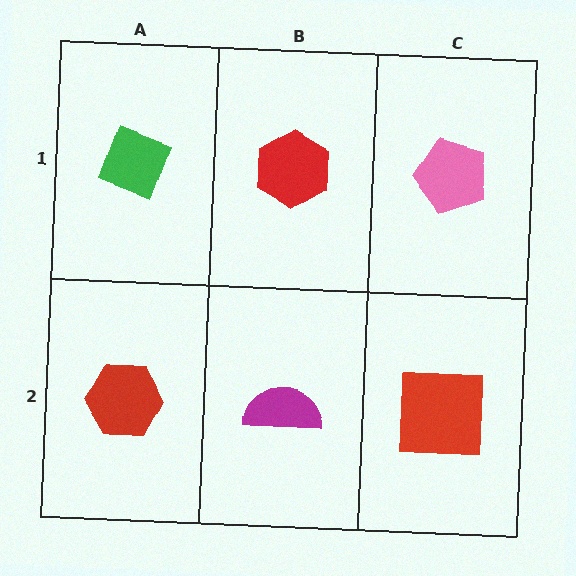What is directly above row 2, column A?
A green diamond.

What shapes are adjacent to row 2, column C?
A pink pentagon (row 1, column C), a magenta semicircle (row 2, column B).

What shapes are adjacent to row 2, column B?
A red hexagon (row 1, column B), a red hexagon (row 2, column A), a red square (row 2, column C).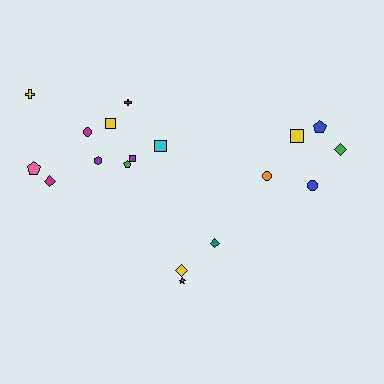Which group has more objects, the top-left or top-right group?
The top-left group.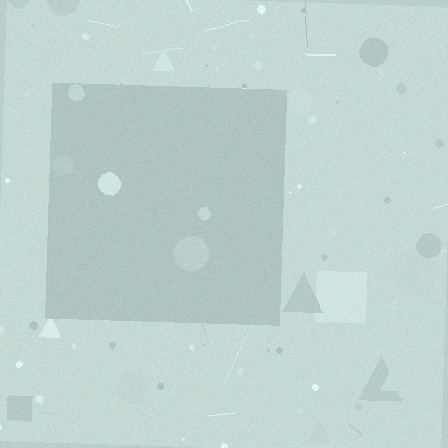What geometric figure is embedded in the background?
A square is embedded in the background.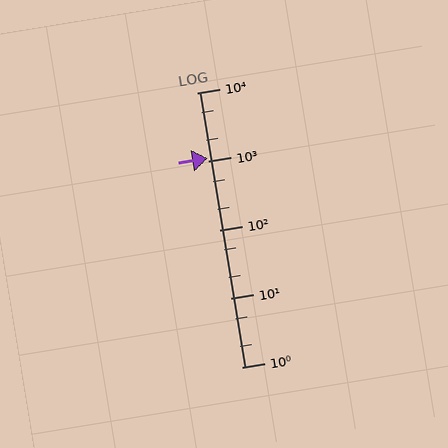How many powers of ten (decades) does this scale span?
The scale spans 4 decades, from 1 to 10000.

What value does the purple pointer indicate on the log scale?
The pointer indicates approximately 1100.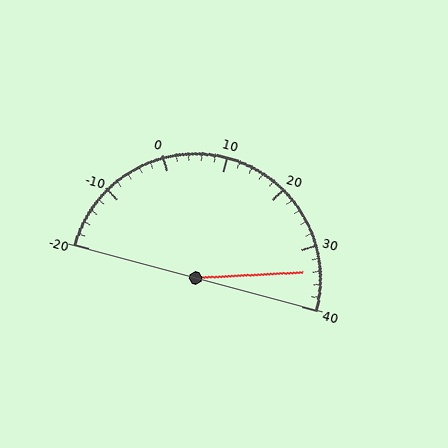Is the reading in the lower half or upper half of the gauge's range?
The reading is in the upper half of the range (-20 to 40).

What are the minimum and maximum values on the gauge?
The gauge ranges from -20 to 40.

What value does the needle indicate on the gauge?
The needle indicates approximately 34.